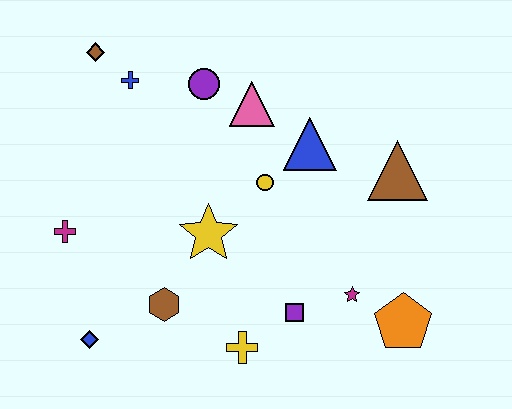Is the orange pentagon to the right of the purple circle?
Yes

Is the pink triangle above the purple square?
Yes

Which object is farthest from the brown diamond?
The orange pentagon is farthest from the brown diamond.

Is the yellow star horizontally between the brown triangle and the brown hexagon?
Yes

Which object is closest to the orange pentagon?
The magenta star is closest to the orange pentagon.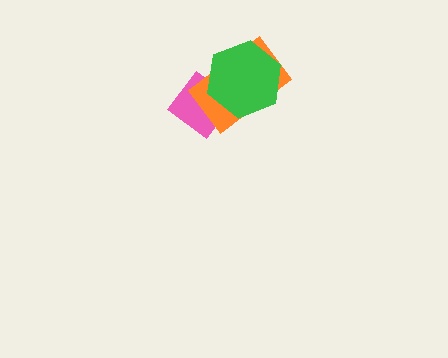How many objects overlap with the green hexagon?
2 objects overlap with the green hexagon.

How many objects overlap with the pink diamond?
2 objects overlap with the pink diamond.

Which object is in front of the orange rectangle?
The green hexagon is in front of the orange rectangle.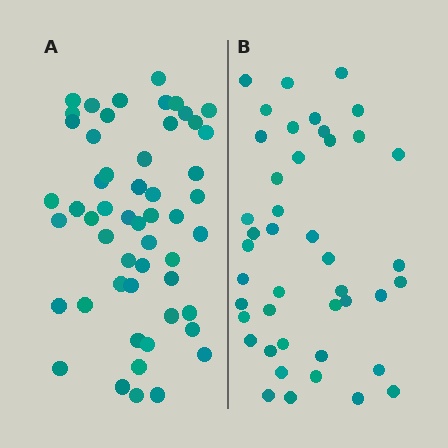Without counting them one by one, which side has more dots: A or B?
Region A (the left region) has more dots.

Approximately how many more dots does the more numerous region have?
Region A has roughly 10 or so more dots than region B.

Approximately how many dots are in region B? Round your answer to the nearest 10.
About 40 dots. (The exact count is 43, which rounds to 40.)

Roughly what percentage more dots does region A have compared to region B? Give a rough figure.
About 25% more.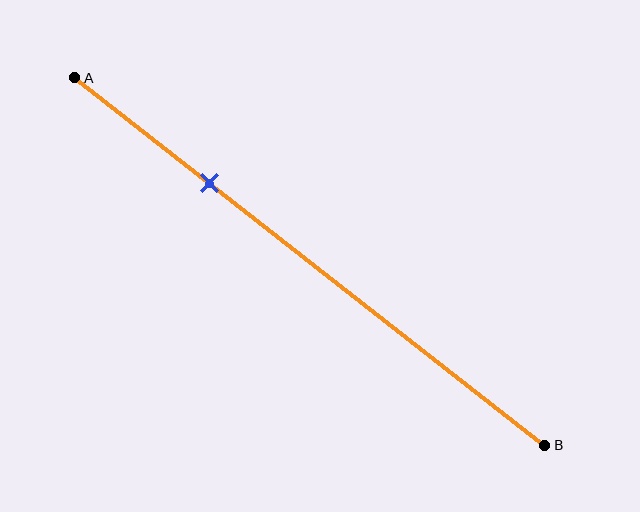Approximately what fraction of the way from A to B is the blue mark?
The blue mark is approximately 30% of the way from A to B.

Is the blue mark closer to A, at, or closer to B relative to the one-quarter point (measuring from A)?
The blue mark is closer to point B than the one-quarter point of segment AB.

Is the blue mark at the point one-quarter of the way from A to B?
No, the mark is at about 30% from A, not at the 25% one-quarter point.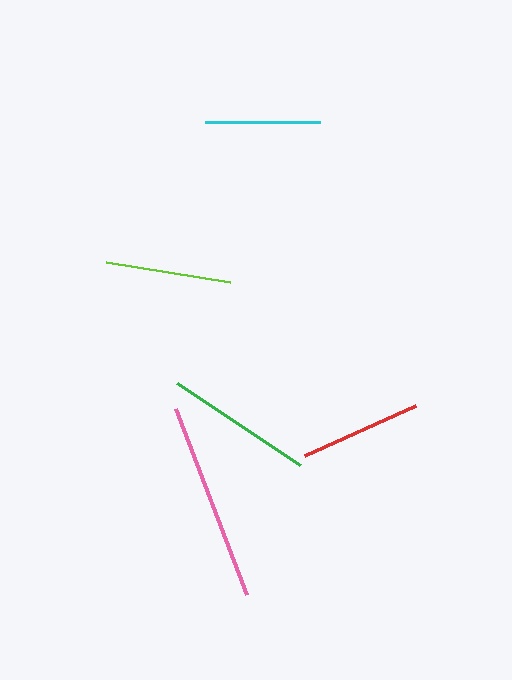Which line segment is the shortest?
The cyan line is the shortest at approximately 114 pixels.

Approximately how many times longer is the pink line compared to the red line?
The pink line is approximately 1.6 times the length of the red line.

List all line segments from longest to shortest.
From longest to shortest: pink, green, lime, red, cyan.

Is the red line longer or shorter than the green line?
The green line is longer than the red line.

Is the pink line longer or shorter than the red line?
The pink line is longer than the red line.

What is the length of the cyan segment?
The cyan segment is approximately 114 pixels long.